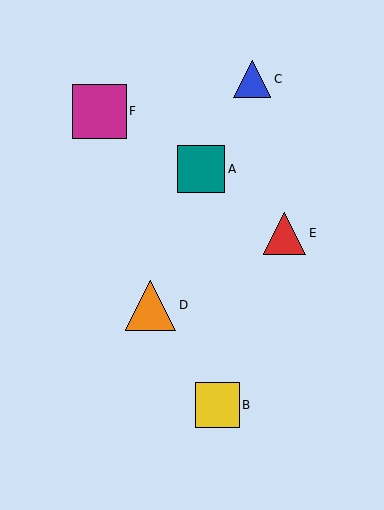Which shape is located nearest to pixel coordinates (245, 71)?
The blue triangle (labeled C) at (252, 79) is nearest to that location.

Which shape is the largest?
The magenta square (labeled F) is the largest.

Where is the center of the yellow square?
The center of the yellow square is at (217, 405).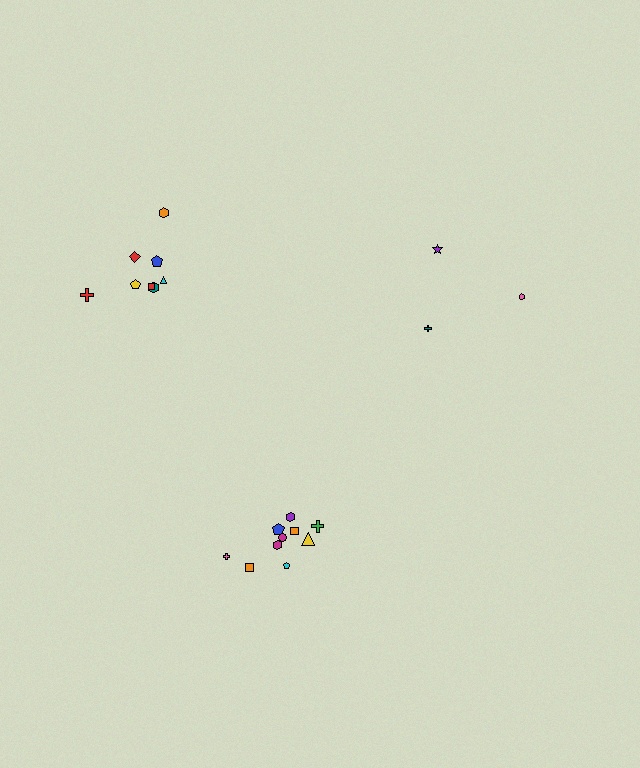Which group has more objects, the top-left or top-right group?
The top-left group.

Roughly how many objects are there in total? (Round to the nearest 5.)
Roughly 20 objects in total.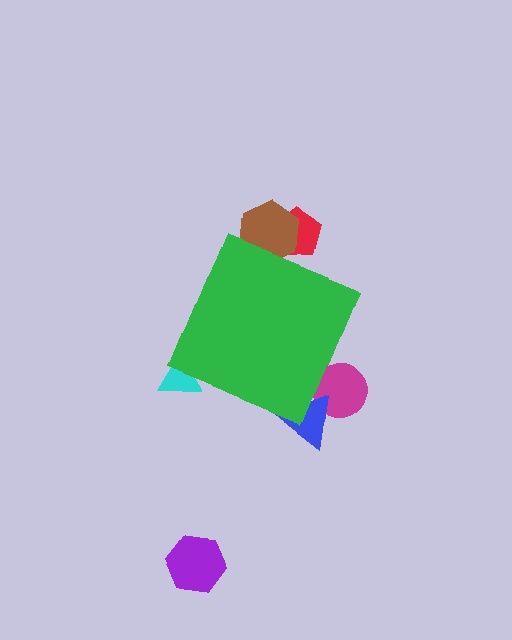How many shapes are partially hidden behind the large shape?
5 shapes are partially hidden.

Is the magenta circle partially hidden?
Yes, the magenta circle is partially hidden behind the green diamond.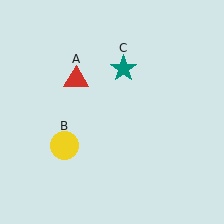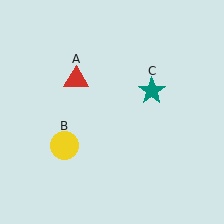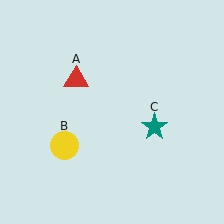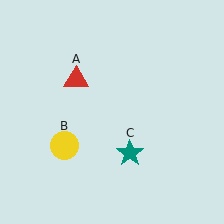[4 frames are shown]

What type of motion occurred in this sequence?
The teal star (object C) rotated clockwise around the center of the scene.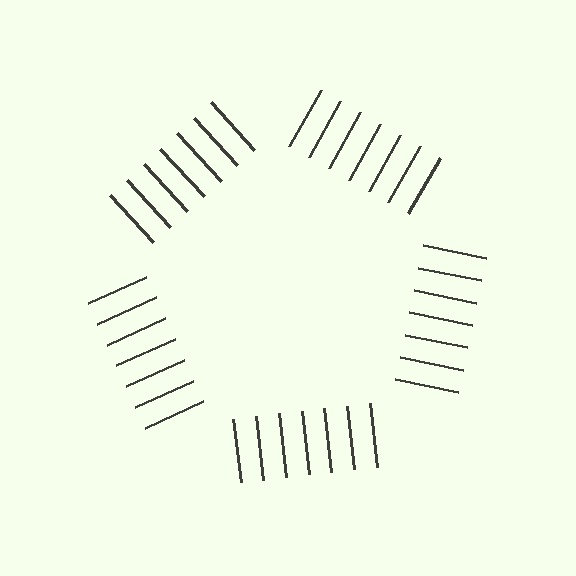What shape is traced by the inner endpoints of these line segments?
An illusory pentagon — the line segments terminate on its edges but no continuous stroke is drawn.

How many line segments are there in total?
35 — 7 along each of the 5 edges.